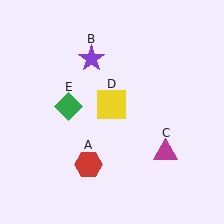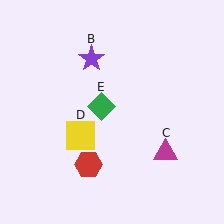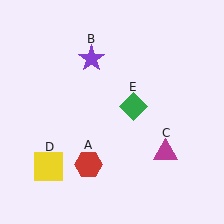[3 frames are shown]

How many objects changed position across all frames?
2 objects changed position: yellow square (object D), green diamond (object E).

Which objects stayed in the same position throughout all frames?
Red hexagon (object A) and purple star (object B) and magenta triangle (object C) remained stationary.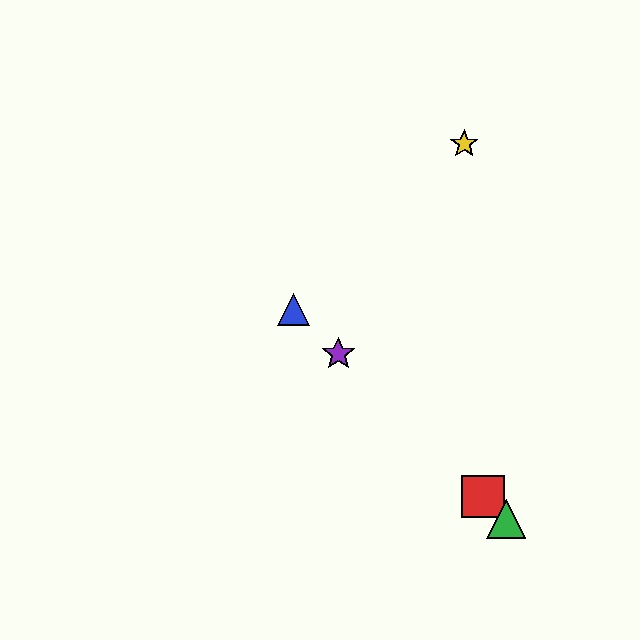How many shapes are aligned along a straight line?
4 shapes (the red square, the blue triangle, the green triangle, the purple star) are aligned along a straight line.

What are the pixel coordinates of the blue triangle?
The blue triangle is at (293, 310).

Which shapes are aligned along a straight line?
The red square, the blue triangle, the green triangle, the purple star are aligned along a straight line.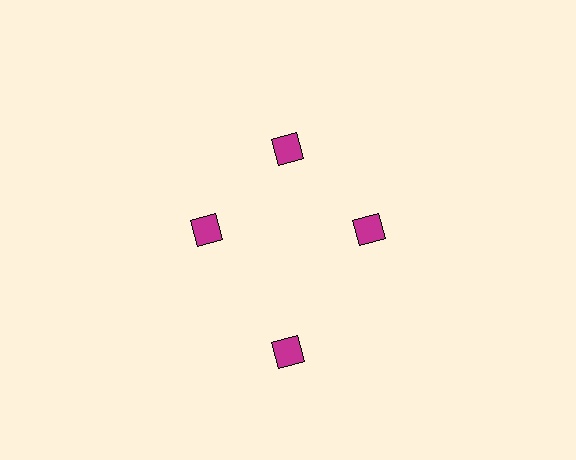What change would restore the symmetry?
The symmetry would be restored by moving it inward, back onto the ring so that all 4 diamonds sit at equal angles and equal distance from the center.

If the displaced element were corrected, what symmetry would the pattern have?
It would have 4-fold rotational symmetry — the pattern would map onto itself every 90 degrees.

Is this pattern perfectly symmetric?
No. The 4 magenta diamonds are arranged in a ring, but one element near the 6 o'clock position is pushed outward from the center, breaking the 4-fold rotational symmetry.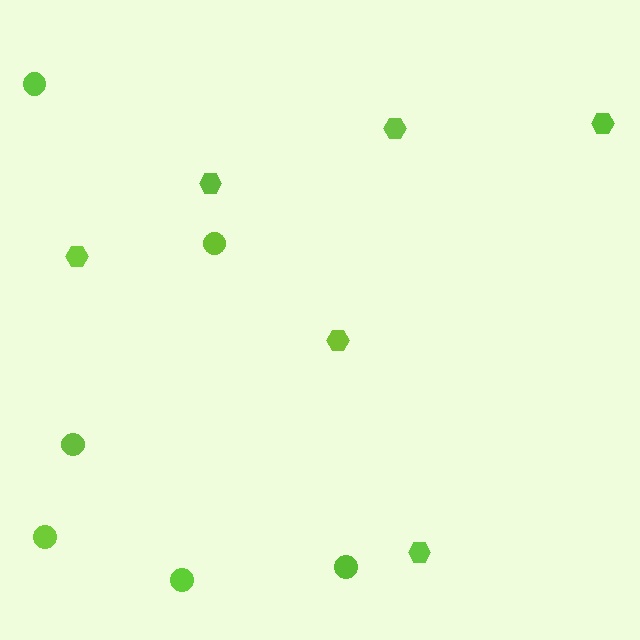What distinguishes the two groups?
There are 2 groups: one group of circles (6) and one group of hexagons (6).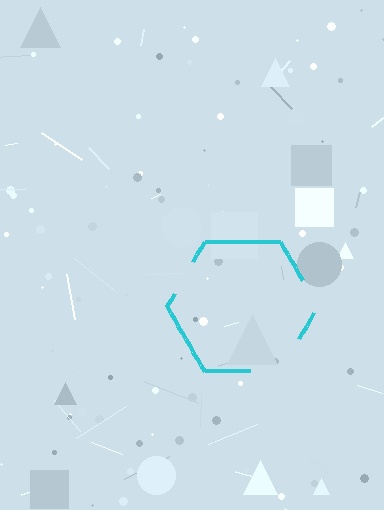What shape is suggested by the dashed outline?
The dashed outline suggests a hexagon.